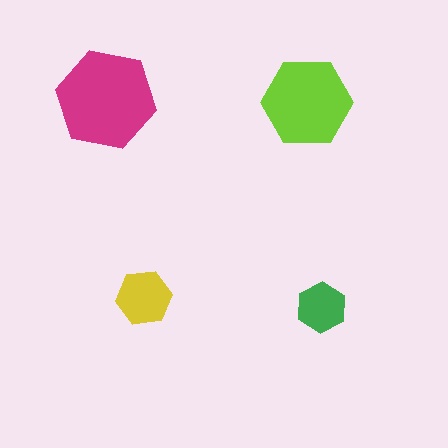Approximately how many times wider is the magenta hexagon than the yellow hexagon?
About 2 times wider.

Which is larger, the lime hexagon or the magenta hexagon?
The magenta one.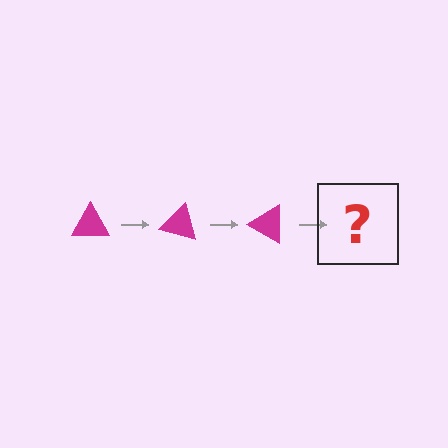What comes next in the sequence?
The next element should be a magenta triangle rotated 45 degrees.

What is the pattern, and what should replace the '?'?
The pattern is that the triangle rotates 15 degrees each step. The '?' should be a magenta triangle rotated 45 degrees.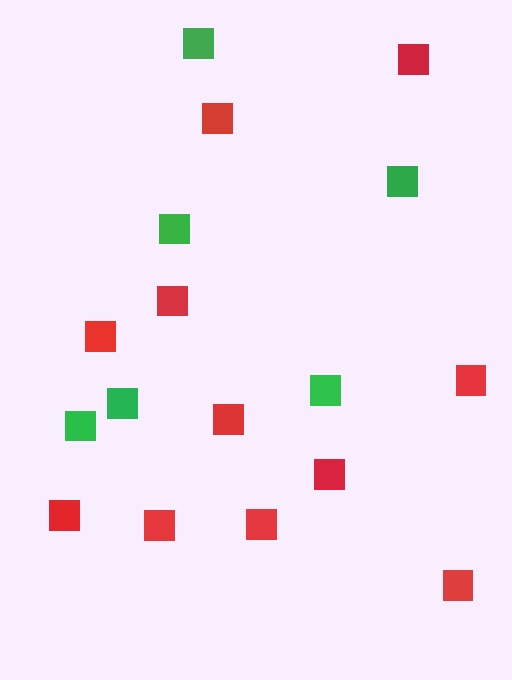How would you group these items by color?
There are 2 groups: one group of green squares (6) and one group of red squares (11).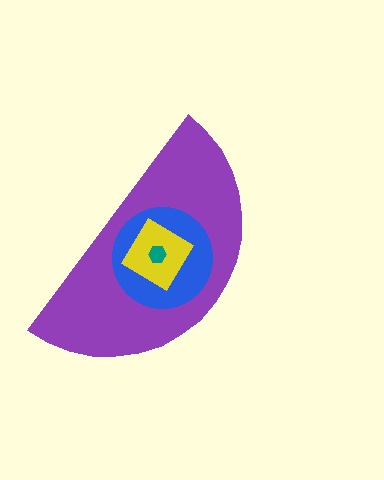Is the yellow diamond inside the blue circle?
Yes.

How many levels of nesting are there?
4.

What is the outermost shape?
The purple semicircle.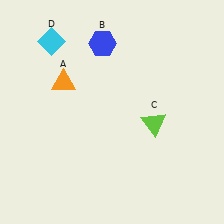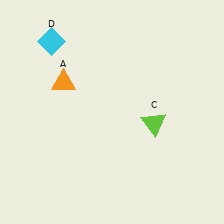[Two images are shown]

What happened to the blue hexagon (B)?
The blue hexagon (B) was removed in Image 2. It was in the top-left area of Image 1.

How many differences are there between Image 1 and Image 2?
There is 1 difference between the two images.